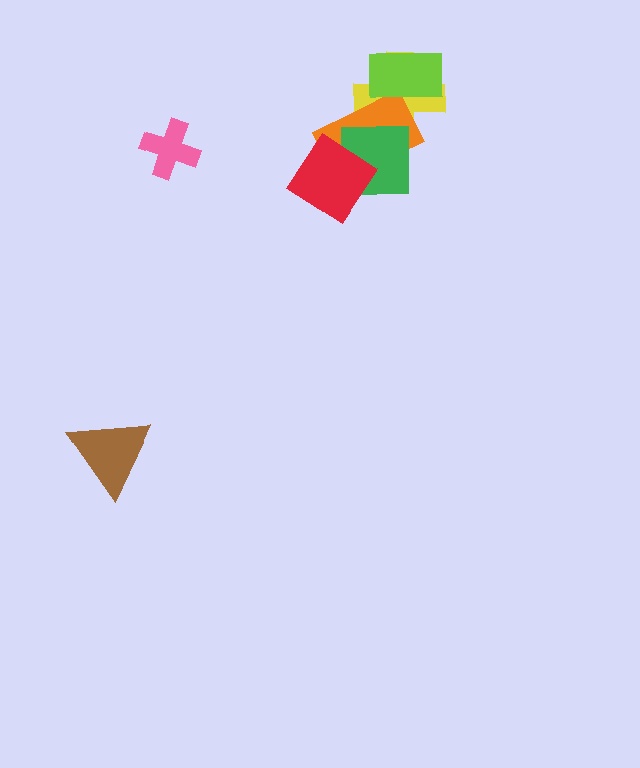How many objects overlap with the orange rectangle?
4 objects overlap with the orange rectangle.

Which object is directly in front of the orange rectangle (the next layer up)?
The lime rectangle is directly in front of the orange rectangle.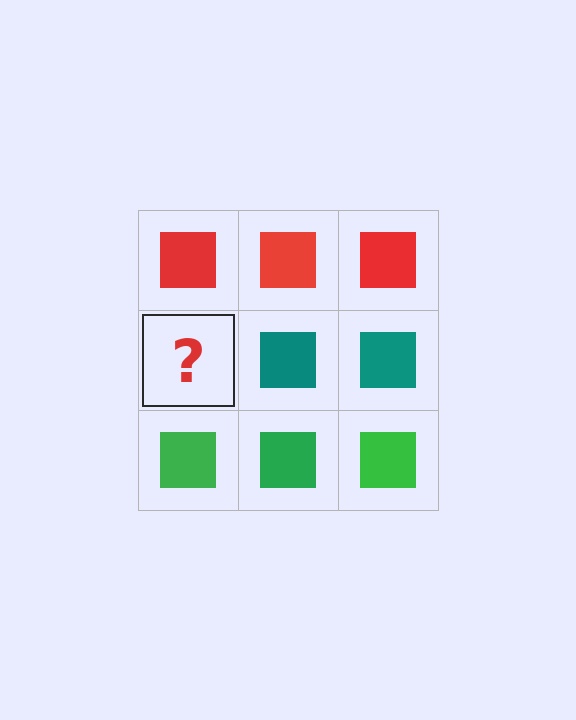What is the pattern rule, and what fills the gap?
The rule is that each row has a consistent color. The gap should be filled with a teal square.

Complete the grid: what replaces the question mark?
The question mark should be replaced with a teal square.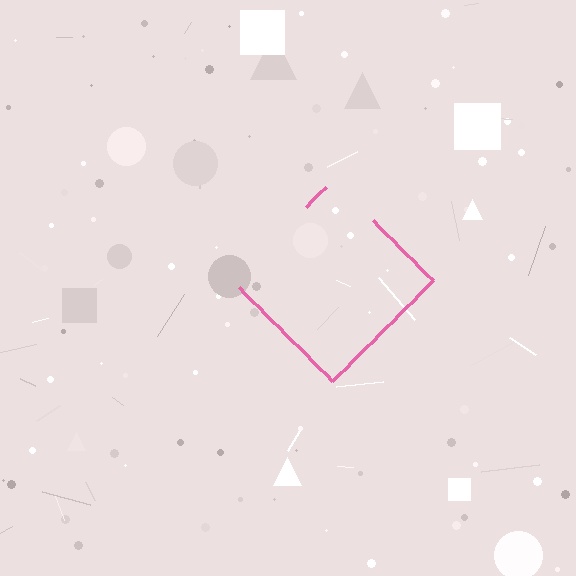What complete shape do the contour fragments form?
The contour fragments form a diamond.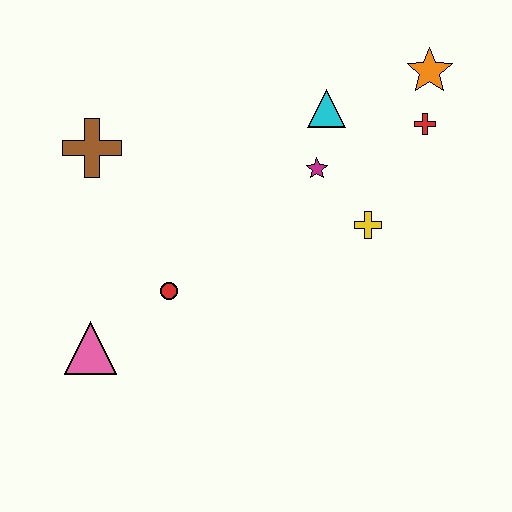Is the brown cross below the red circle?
No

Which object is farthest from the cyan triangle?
The pink triangle is farthest from the cyan triangle.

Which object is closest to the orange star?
The red cross is closest to the orange star.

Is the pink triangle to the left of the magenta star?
Yes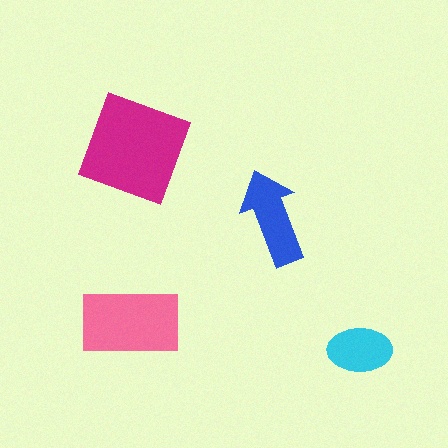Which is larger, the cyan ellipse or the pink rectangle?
The pink rectangle.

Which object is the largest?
The magenta square.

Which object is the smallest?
The cyan ellipse.